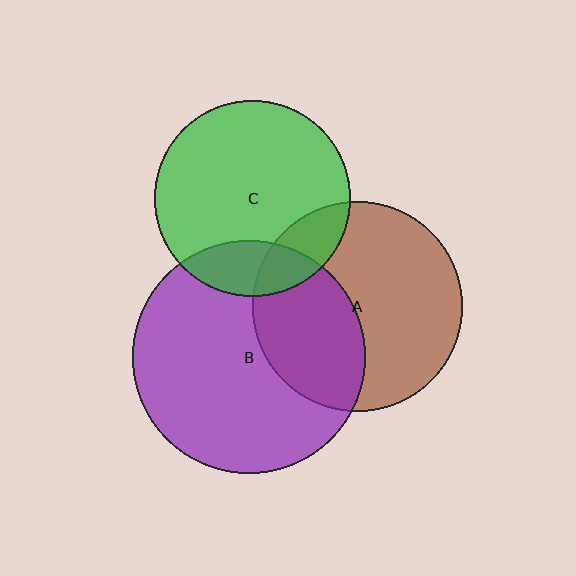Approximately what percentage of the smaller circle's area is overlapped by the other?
Approximately 20%.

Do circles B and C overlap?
Yes.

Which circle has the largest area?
Circle B (purple).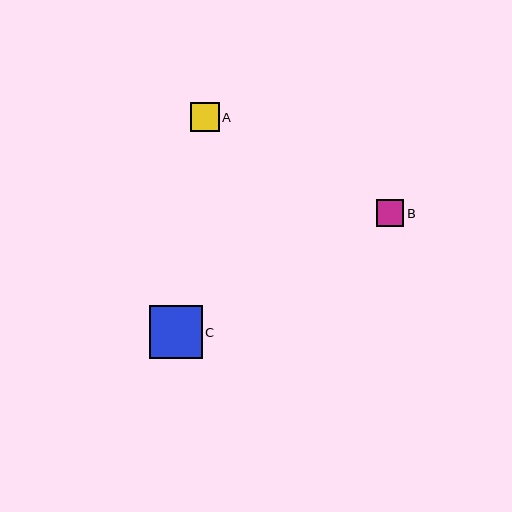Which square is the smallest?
Square B is the smallest with a size of approximately 27 pixels.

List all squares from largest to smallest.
From largest to smallest: C, A, B.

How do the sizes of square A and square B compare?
Square A and square B are approximately the same size.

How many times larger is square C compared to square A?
Square C is approximately 1.8 times the size of square A.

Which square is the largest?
Square C is the largest with a size of approximately 53 pixels.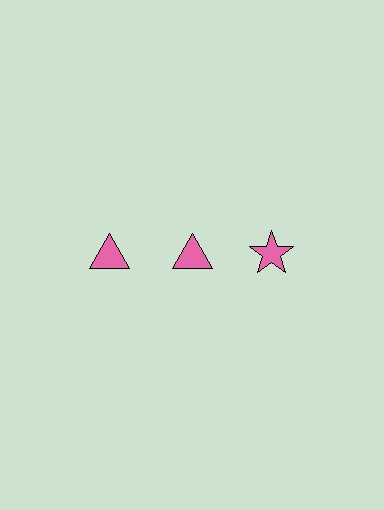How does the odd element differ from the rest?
It has a different shape: star instead of triangle.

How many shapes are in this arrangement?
There are 3 shapes arranged in a grid pattern.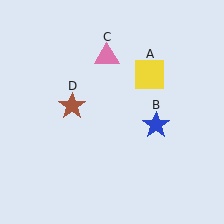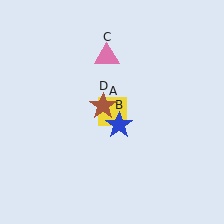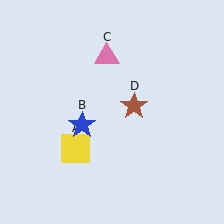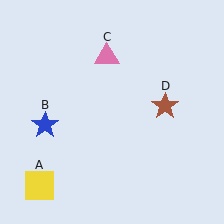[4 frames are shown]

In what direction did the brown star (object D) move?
The brown star (object D) moved right.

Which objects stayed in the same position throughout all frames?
Pink triangle (object C) remained stationary.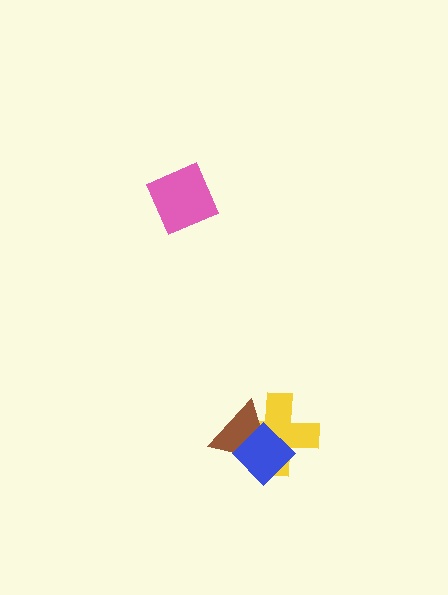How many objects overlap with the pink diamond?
0 objects overlap with the pink diamond.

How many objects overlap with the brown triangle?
2 objects overlap with the brown triangle.